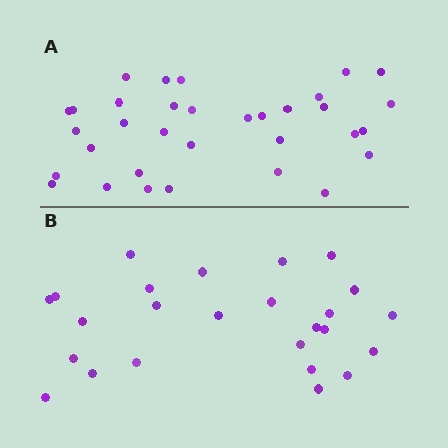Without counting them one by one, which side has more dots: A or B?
Region A (the top region) has more dots.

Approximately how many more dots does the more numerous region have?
Region A has roughly 8 or so more dots than region B.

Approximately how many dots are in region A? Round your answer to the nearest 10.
About 30 dots. (The exact count is 33, which rounds to 30.)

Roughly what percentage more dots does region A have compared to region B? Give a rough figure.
About 30% more.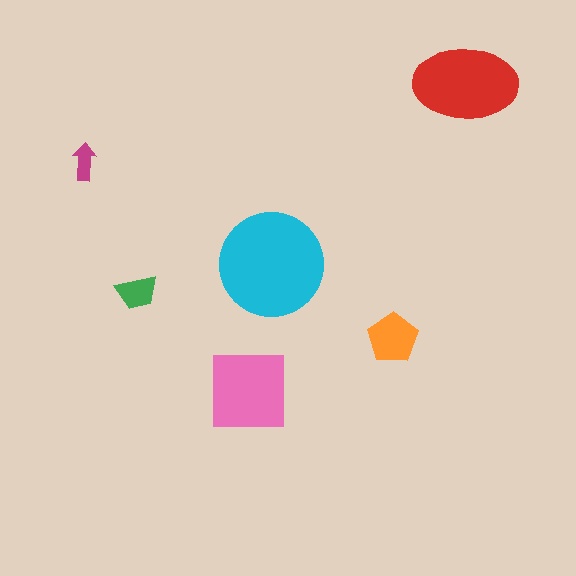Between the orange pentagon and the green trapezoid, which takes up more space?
The orange pentagon.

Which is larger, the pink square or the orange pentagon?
The pink square.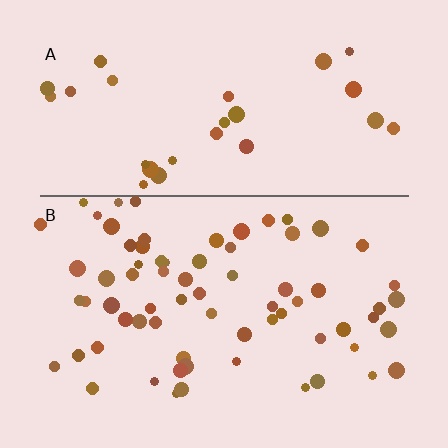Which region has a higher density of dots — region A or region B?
B (the bottom).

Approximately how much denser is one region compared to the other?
Approximately 2.5× — region B over region A.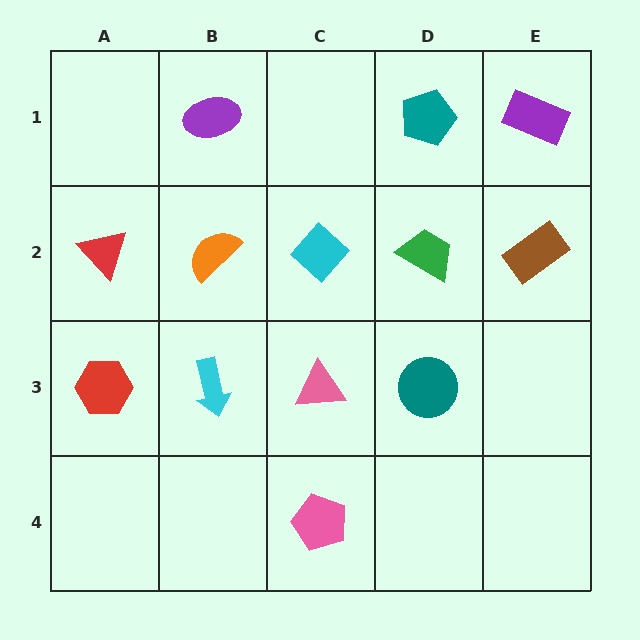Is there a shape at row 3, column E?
No, that cell is empty.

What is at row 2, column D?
A green trapezoid.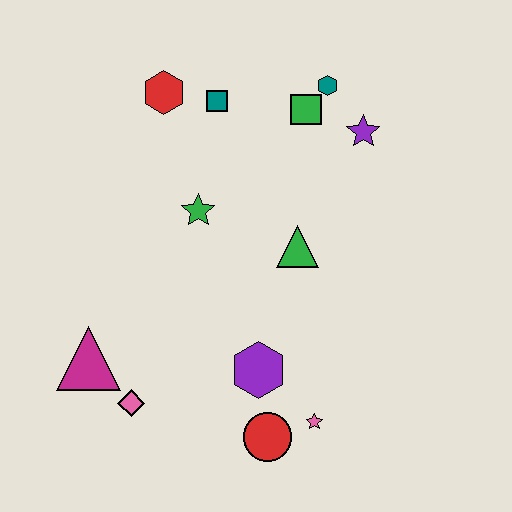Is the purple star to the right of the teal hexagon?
Yes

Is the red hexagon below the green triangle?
No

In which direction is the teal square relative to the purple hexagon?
The teal square is above the purple hexagon.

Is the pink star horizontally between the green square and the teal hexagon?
Yes